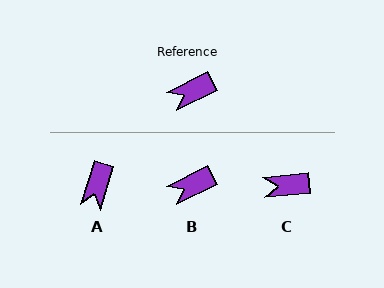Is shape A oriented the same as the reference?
No, it is off by about 47 degrees.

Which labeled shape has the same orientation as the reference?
B.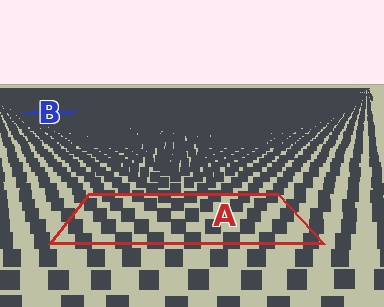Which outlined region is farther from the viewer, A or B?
Region B is farther from the viewer — the texture elements inside it appear smaller and more densely packed.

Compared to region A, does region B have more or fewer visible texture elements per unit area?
Region B has more texture elements per unit area — they are packed more densely because it is farther away.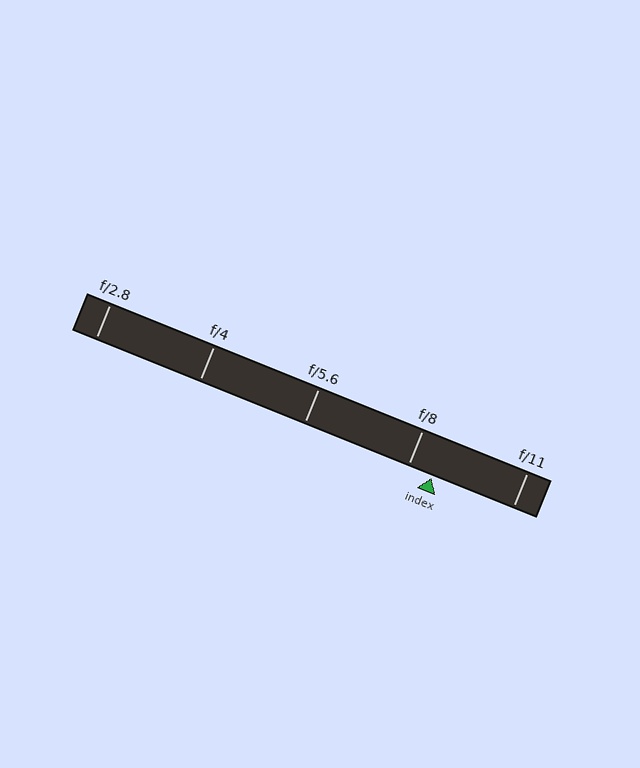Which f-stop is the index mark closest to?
The index mark is closest to f/8.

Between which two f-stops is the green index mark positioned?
The index mark is between f/8 and f/11.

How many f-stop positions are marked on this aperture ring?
There are 5 f-stop positions marked.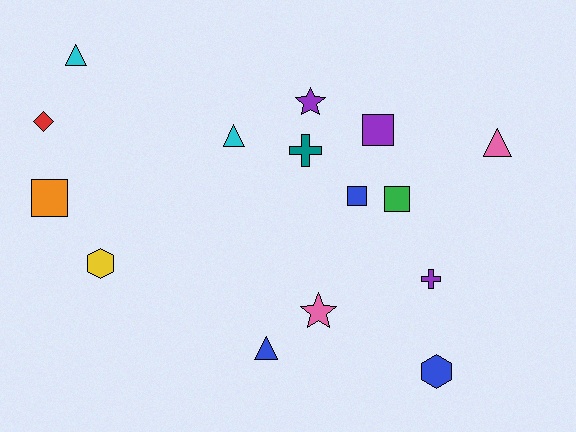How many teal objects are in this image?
There is 1 teal object.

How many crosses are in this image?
There are 2 crosses.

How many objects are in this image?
There are 15 objects.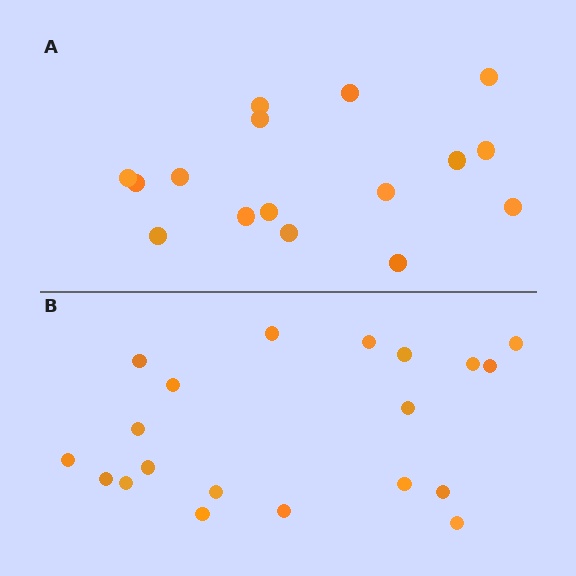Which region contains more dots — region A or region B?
Region B (the bottom region) has more dots.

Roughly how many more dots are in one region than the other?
Region B has about 4 more dots than region A.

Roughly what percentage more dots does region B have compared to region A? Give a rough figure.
About 25% more.